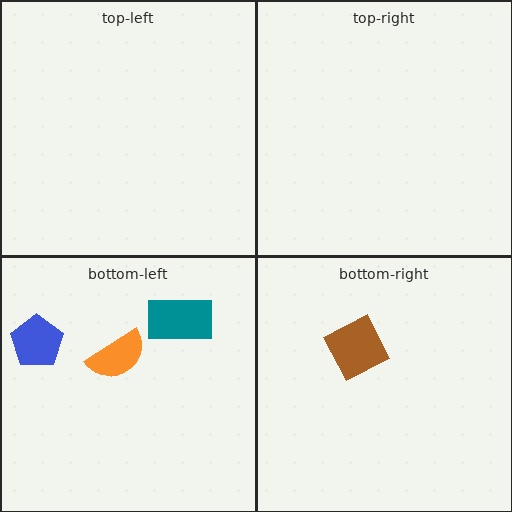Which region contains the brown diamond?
The bottom-right region.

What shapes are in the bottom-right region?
The brown diamond.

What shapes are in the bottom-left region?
The teal rectangle, the orange semicircle, the blue pentagon.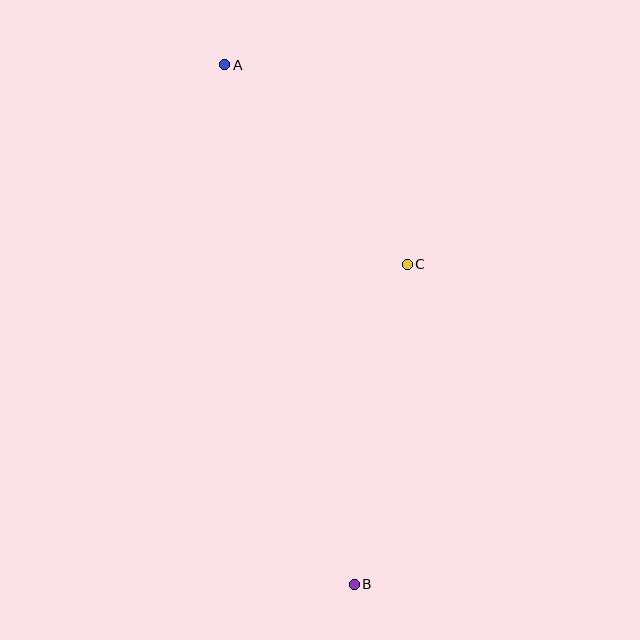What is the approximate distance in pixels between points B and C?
The distance between B and C is approximately 324 pixels.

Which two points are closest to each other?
Points A and C are closest to each other.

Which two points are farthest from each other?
Points A and B are farthest from each other.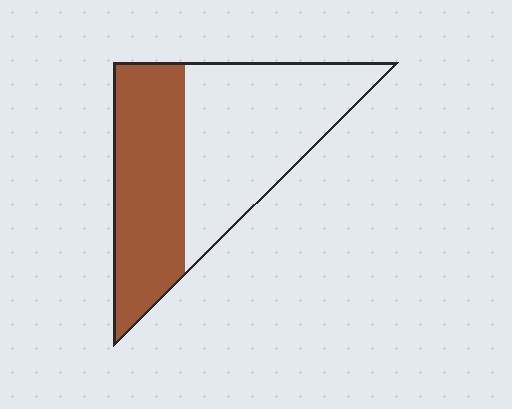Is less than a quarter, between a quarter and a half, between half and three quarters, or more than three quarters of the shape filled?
Between a quarter and a half.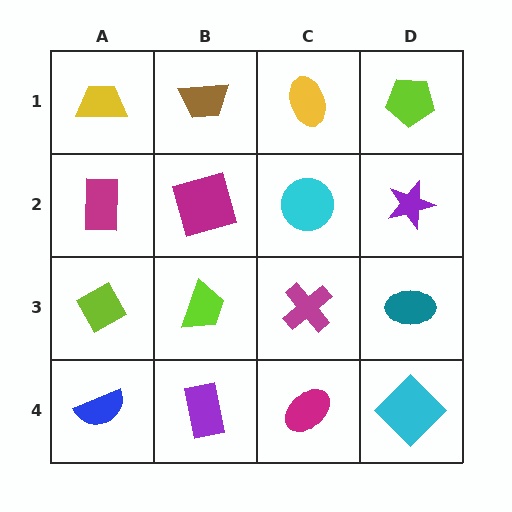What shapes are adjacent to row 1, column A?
A magenta rectangle (row 2, column A), a brown trapezoid (row 1, column B).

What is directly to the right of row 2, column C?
A purple star.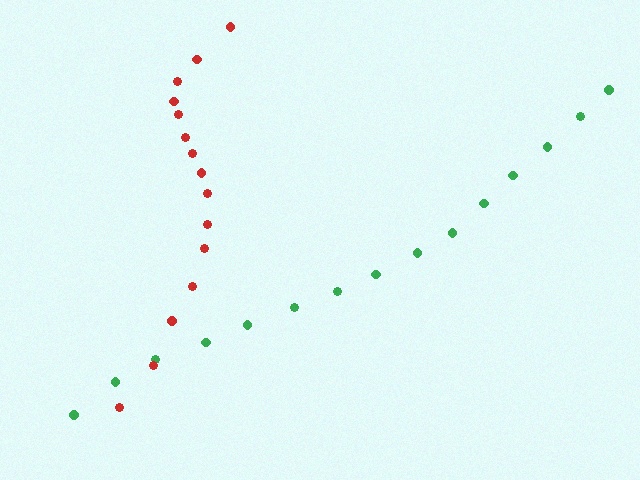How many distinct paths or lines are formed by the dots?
There are 2 distinct paths.